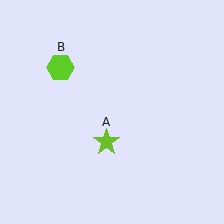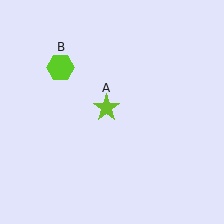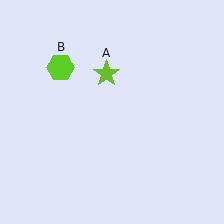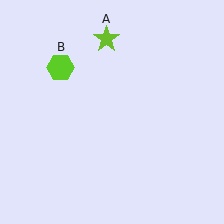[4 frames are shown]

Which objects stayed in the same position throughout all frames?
Lime hexagon (object B) remained stationary.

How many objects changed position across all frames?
1 object changed position: lime star (object A).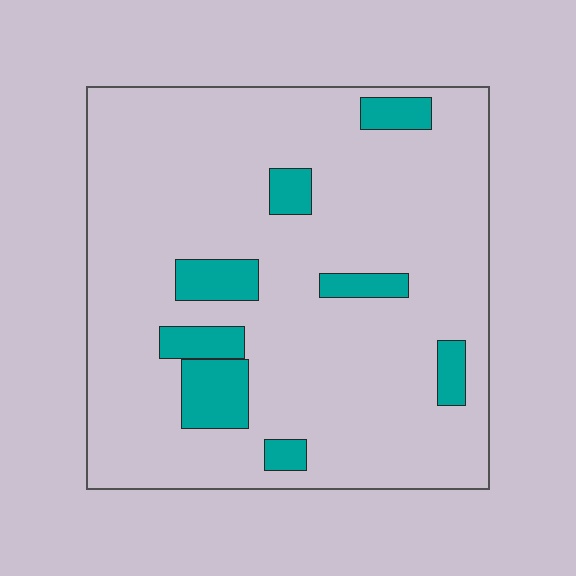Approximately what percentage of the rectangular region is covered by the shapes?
Approximately 15%.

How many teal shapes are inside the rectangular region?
8.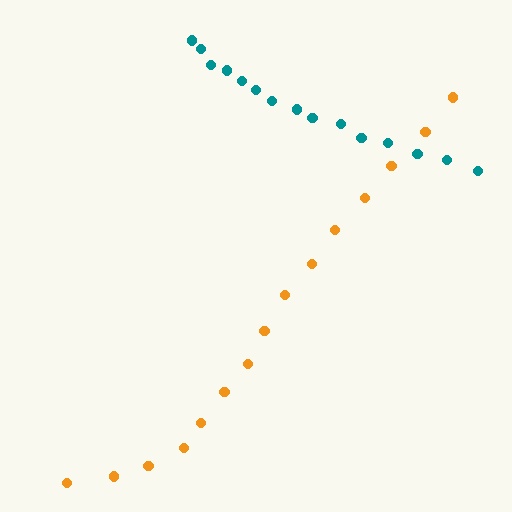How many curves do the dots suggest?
There are 2 distinct paths.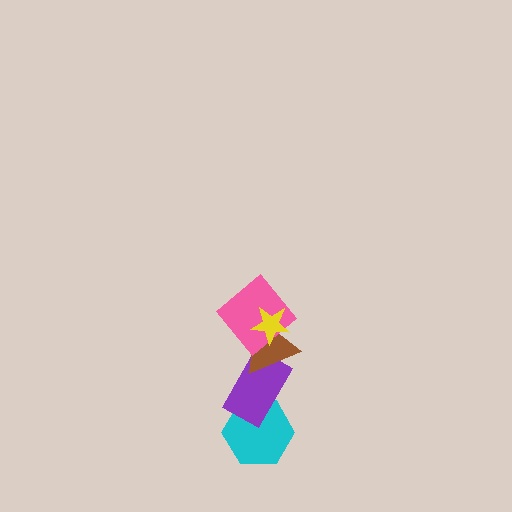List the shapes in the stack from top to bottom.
From top to bottom: the yellow star, the pink diamond, the brown triangle, the purple rectangle, the cyan hexagon.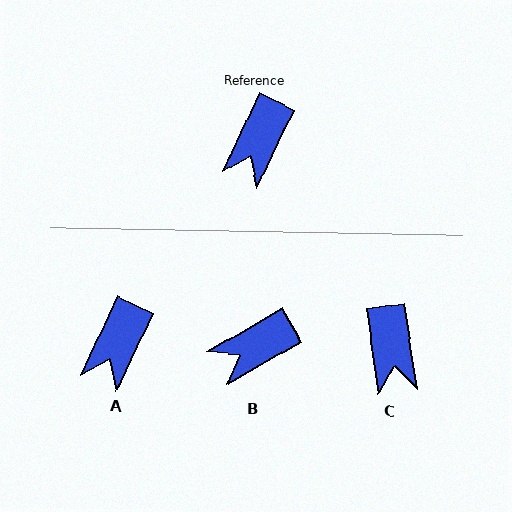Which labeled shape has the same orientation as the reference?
A.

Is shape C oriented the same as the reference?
No, it is off by about 34 degrees.